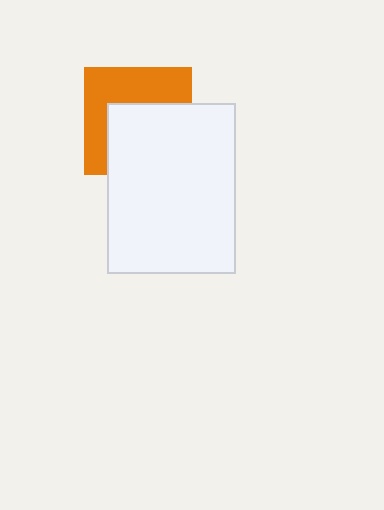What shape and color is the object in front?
The object in front is a white rectangle.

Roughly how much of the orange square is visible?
About half of it is visible (roughly 48%).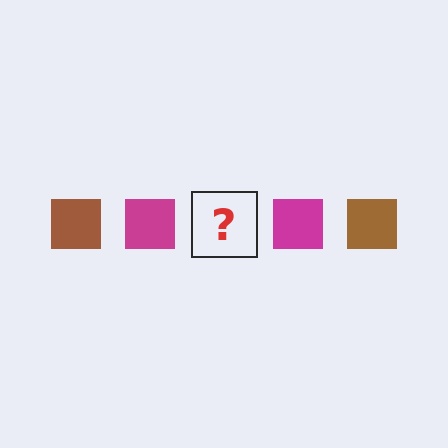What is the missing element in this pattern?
The missing element is a brown square.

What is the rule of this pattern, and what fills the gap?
The rule is that the pattern cycles through brown, magenta squares. The gap should be filled with a brown square.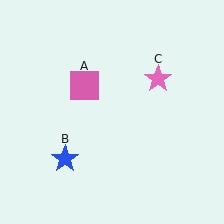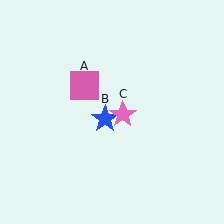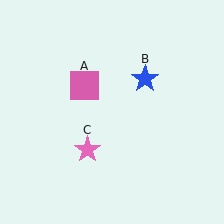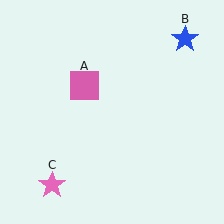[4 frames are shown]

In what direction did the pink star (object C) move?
The pink star (object C) moved down and to the left.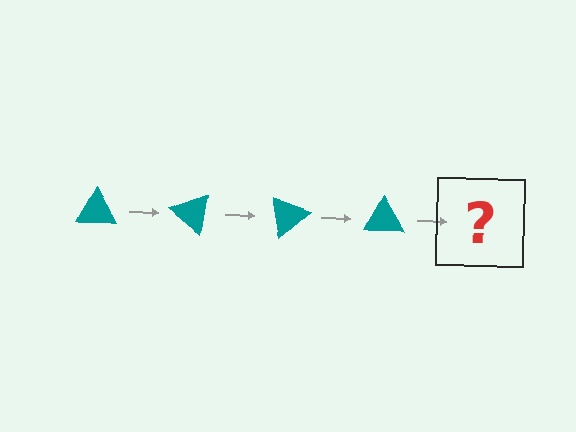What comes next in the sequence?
The next element should be a teal triangle rotated 160 degrees.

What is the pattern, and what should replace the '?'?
The pattern is that the triangle rotates 40 degrees each step. The '?' should be a teal triangle rotated 160 degrees.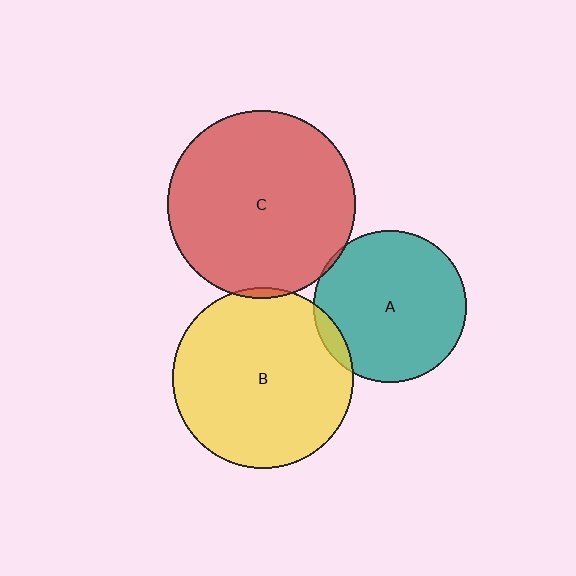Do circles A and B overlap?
Yes.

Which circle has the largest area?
Circle C (red).